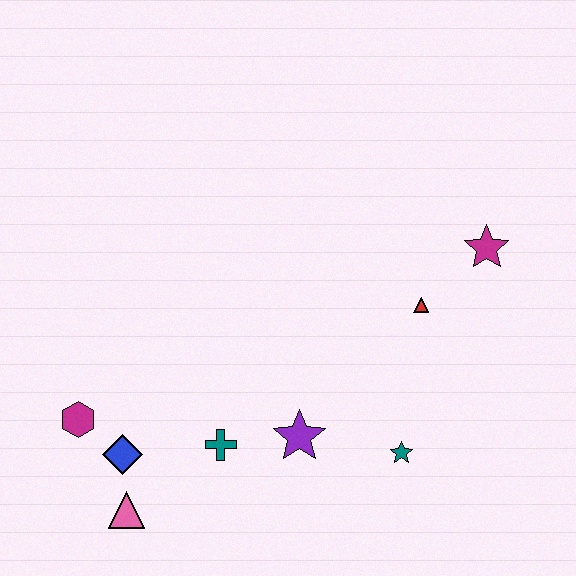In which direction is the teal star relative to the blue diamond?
The teal star is to the right of the blue diamond.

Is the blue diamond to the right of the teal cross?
No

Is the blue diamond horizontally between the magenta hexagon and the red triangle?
Yes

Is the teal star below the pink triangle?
No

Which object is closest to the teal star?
The purple star is closest to the teal star.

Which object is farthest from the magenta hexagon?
The magenta star is farthest from the magenta hexagon.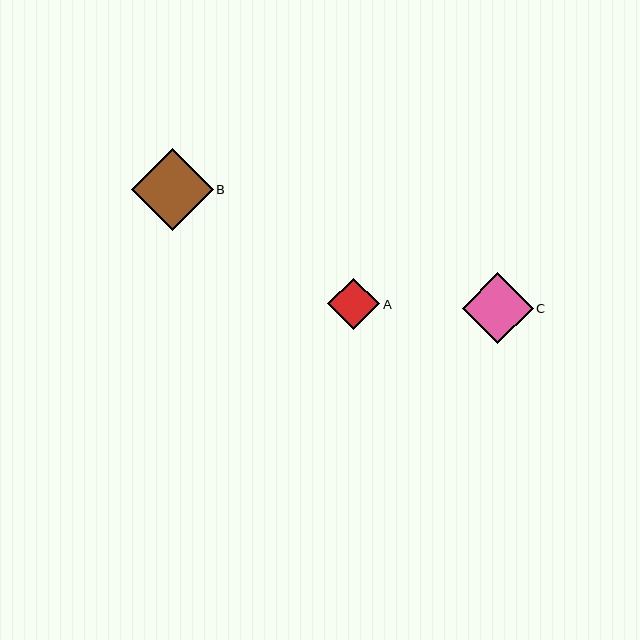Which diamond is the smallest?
Diamond A is the smallest with a size of approximately 52 pixels.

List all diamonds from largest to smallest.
From largest to smallest: B, C, A.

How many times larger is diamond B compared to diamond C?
Diamond B is approximately 1.2 times the size of diamond C.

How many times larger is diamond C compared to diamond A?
Diamond C is approximately 1.4 times the size of diamond A.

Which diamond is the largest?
Diamond B is the largest with a size of approximately 82 pixels.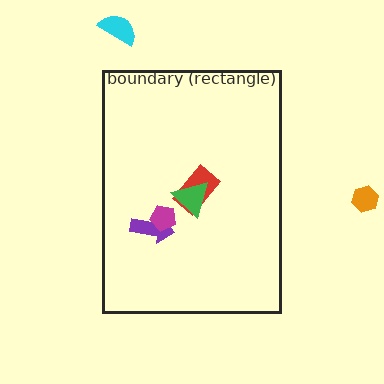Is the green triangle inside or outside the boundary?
Inside.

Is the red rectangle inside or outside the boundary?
Inside.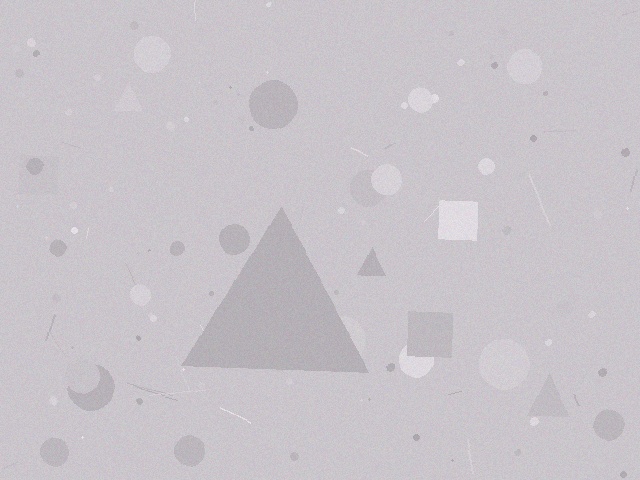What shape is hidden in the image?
A triangle is hidden in the image.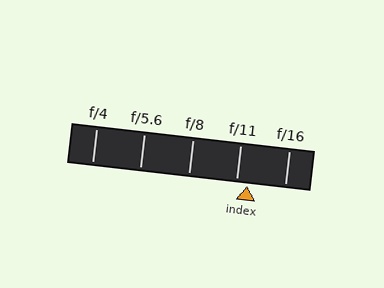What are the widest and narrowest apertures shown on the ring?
The widest aperture shown is f/4 and the narrowest is f/16.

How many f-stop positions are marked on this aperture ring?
There are 5 f-stop positions marked.